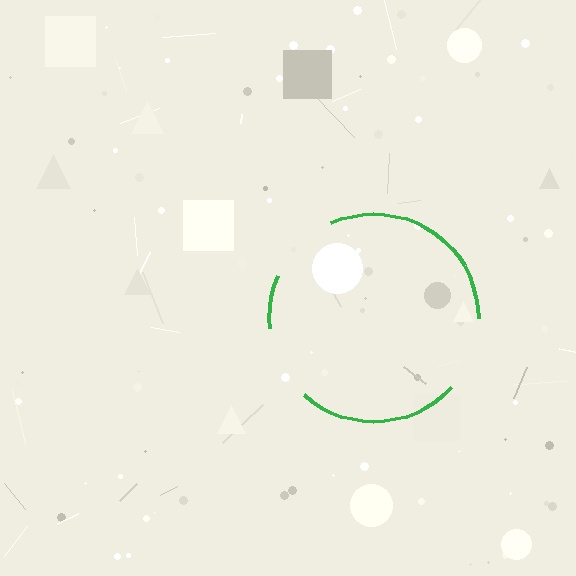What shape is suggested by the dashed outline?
The dashed outline suggests a circle.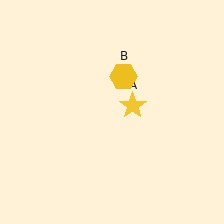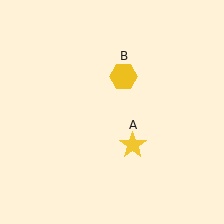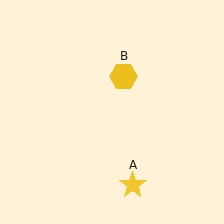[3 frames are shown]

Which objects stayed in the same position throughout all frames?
Yellow hexagon (object B) remained stationary.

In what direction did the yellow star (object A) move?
The yellow star (object A) moved down.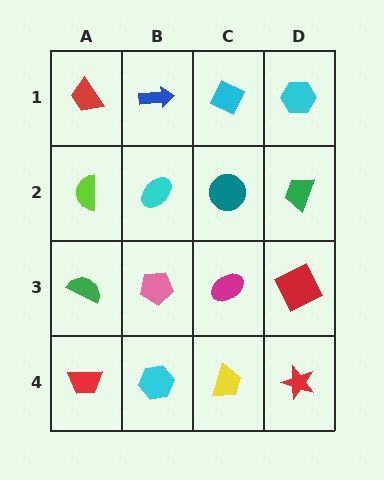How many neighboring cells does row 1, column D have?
2.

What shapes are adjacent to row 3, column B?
A cyan ellipse (row 2, column B), a cyan hexagon (row 4, column B), a green semicircle (row 3, column A), a magenta ellipse (row 3, column C).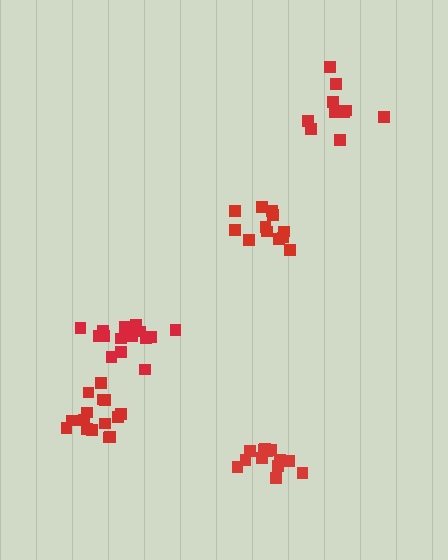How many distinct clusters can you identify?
There are 5 distinct clusters.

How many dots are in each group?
Group 1: 12 dots, Group 2: 13 dots, Group 3: 15 dots, Group 4: 15 dots, Group 5: 11 dots (66 total).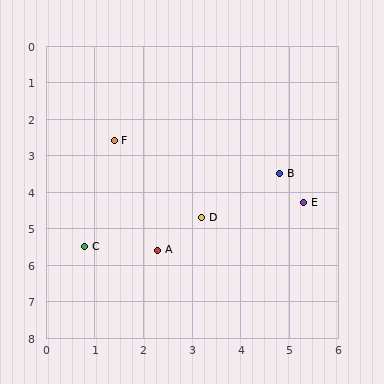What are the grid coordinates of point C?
Point C is at approximately (0.8, 5.5).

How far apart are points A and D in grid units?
Points A and D are about 1.3 grid units apart.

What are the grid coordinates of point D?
Point D is at approximately (3.2, 4.7).